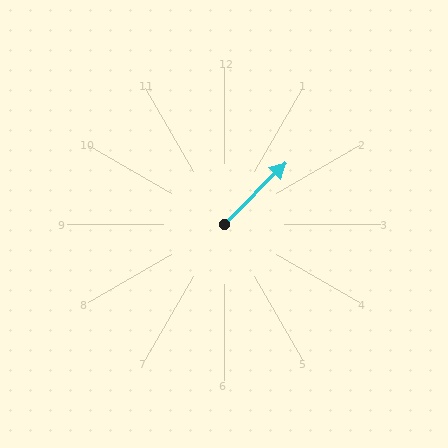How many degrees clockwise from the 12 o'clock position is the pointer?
Approximately 45 degrees.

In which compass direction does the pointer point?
Northeast.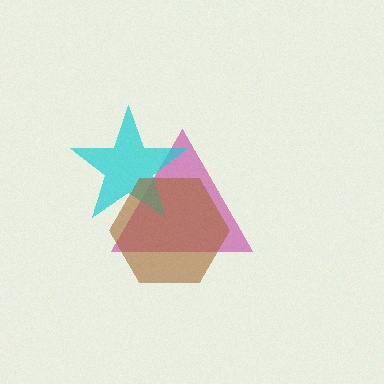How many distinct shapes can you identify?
There are 3 distinct shapes: a magenta triangle, a cyan star, a brown hexagon.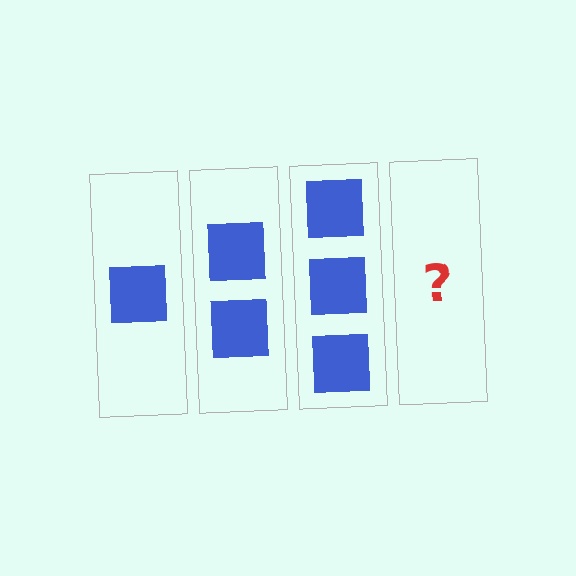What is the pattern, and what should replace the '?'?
The pattern is that each step adds one more square. The '?' should be 4 squares.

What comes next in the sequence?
The next element should be 4 squares.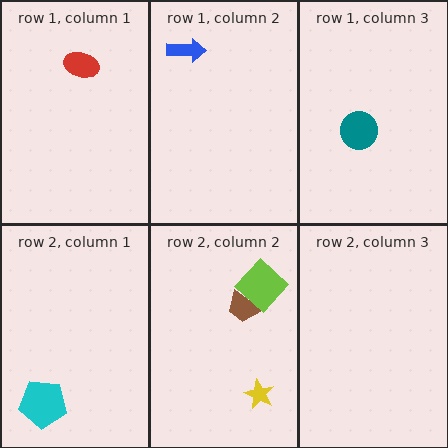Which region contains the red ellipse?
The row 1, column 1 region.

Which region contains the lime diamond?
The row 2, column 2 region.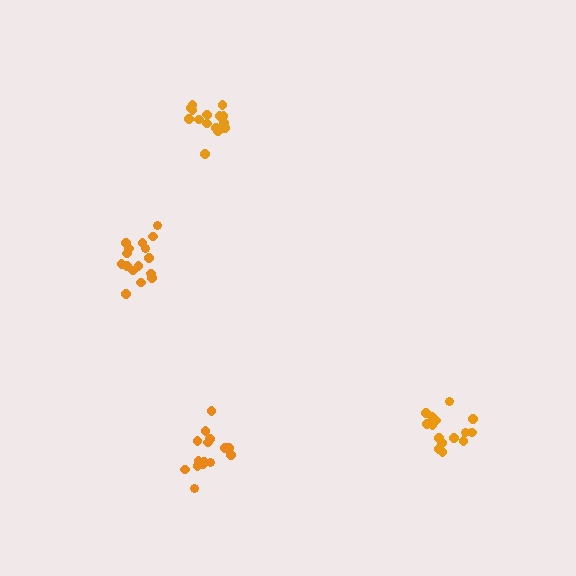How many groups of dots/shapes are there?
There are 4 groups.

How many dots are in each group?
Group 1: 16 dots, Group 2: 16 dots, Group 3: 15 dots, Group 4: 15 dots (62 total).